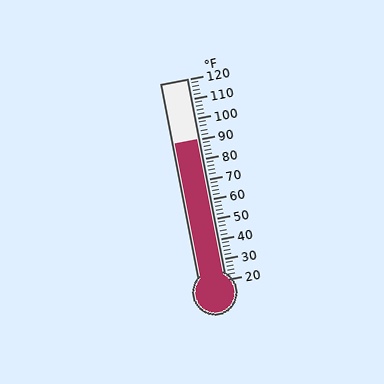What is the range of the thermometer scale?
The thermometer scale ranges from 20°F to 120°F.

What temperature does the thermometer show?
The thermometer shows approximately 90°F.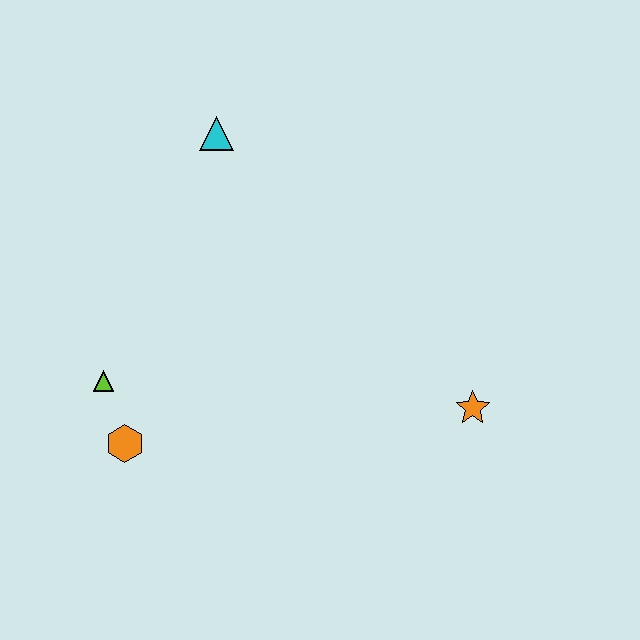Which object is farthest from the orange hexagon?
The orange star is farthest from the orange hexagon.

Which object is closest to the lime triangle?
The orange hexagon is closest to the lime triangle.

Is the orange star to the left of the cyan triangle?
No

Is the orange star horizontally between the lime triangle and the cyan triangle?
No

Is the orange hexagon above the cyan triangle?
No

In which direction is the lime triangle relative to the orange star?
The lime triangle is to the left of the orange star.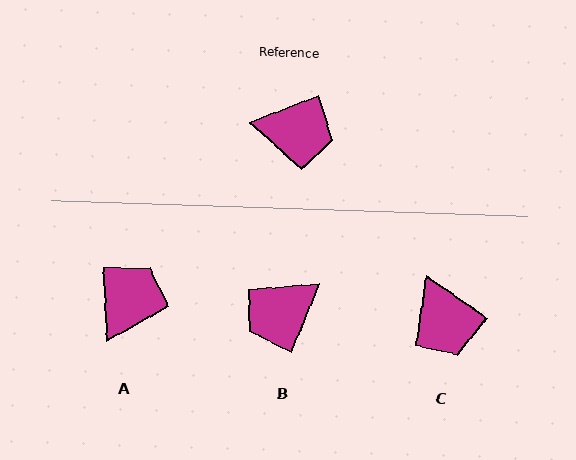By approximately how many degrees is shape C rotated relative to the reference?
Approximately 56 degrees clockwise.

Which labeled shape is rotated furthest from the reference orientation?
B, about 133 degrees away.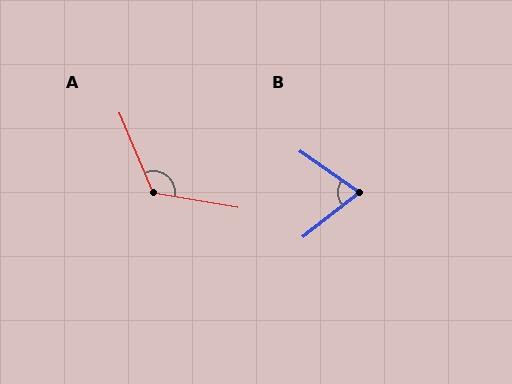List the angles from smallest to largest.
B (73°), A (123°).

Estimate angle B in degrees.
Approximately 73 degrees.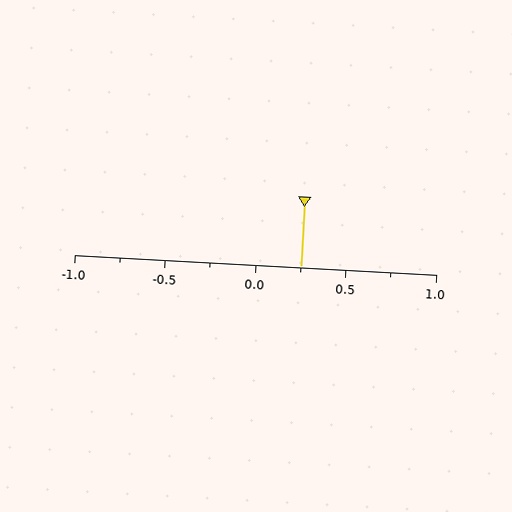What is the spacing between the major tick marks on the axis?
The major ticks are spaced 0.5 apart.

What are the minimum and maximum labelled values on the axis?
The axis runs from -1.0 to 1.0.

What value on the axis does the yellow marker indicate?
The marker indicates approximately 0.25.